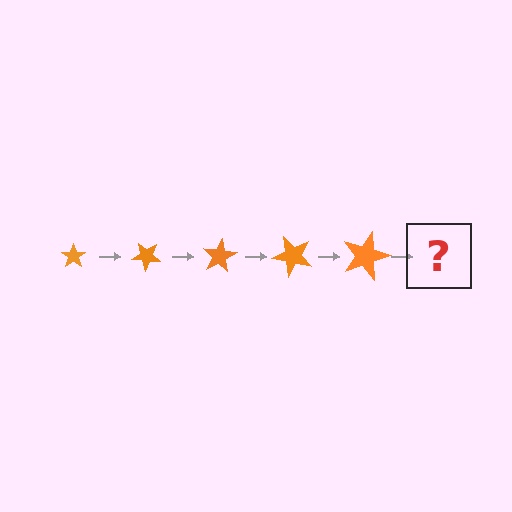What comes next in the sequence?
The next element should be a star, larger than the previous one and rotated 200 degrees from the start.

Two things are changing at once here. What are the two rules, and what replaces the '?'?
The two rules are that the star grows larger each step and it rotates 40 degrees each step. The '?' should be a star, larger than the previous one and rotated 200 degrees from the start.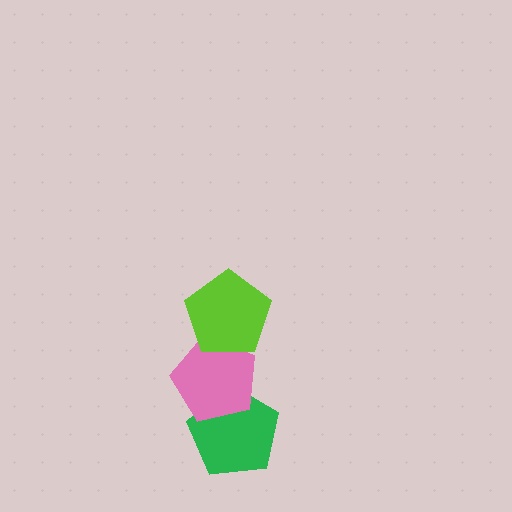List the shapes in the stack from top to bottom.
From top to bottom: the lime pentagon, the pink pentagon, the green pentagon.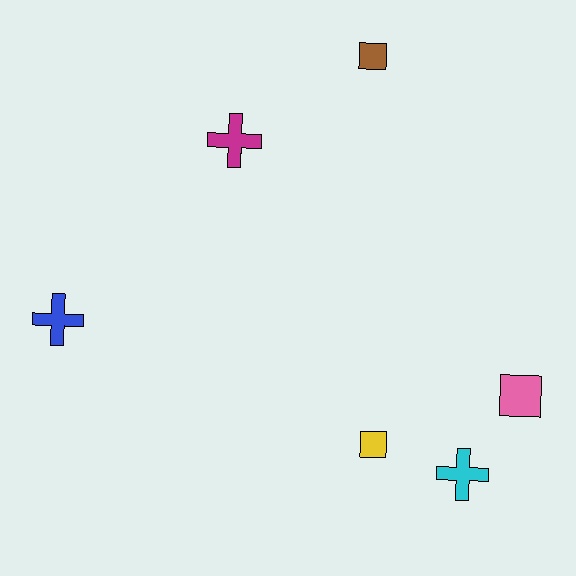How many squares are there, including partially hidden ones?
There are 3 squares.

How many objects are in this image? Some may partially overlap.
There are 6 objects.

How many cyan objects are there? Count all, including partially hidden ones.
There is 1 cyan object.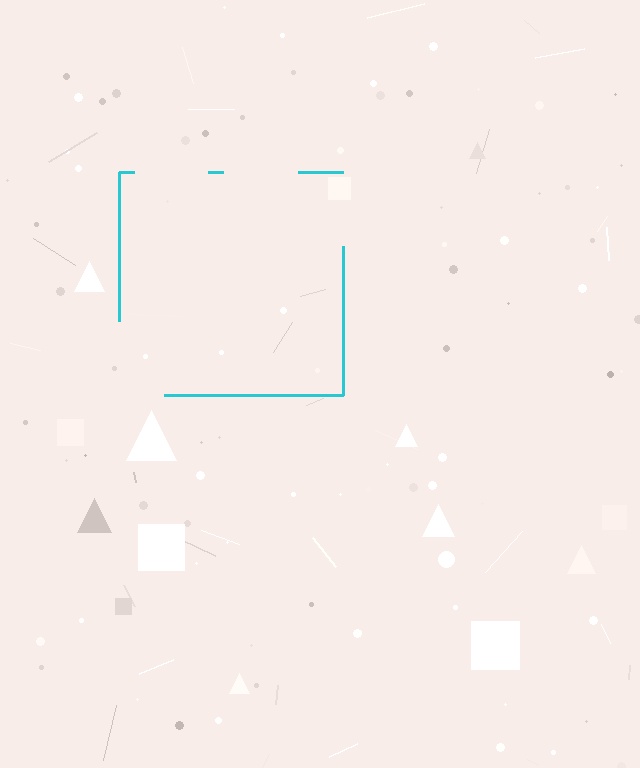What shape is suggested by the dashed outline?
The dashed outline suggests a square.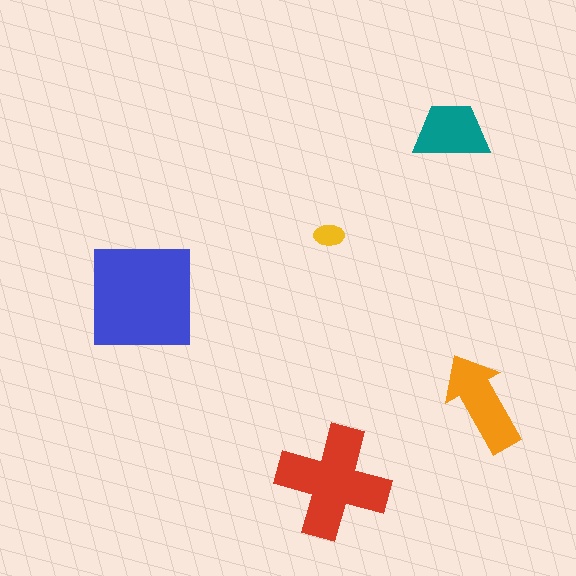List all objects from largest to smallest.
The blue square, the red cross, the orange arrow, the teal trapezoid, the yellow ellipse.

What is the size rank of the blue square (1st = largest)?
1st.